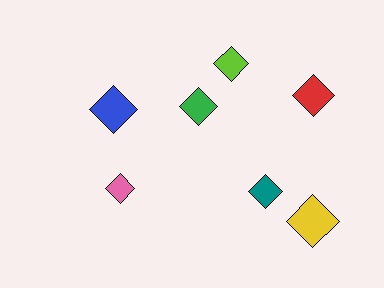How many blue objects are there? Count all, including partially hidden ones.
There is 1 blue object.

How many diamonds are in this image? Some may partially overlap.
There are 7 diamonds.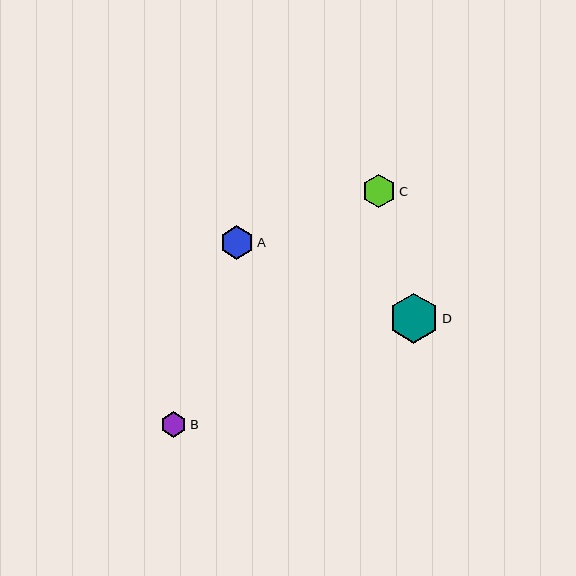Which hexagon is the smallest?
Hexagon B is the smallest with a size of approximately 25 pixels.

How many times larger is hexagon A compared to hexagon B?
Hexagon A is approximately 1.3 times the size of hexagon B.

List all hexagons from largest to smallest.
From largest to smallest: D, A, C, B.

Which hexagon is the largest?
Hexagon D is the largest with a size of approximately 50 pixels.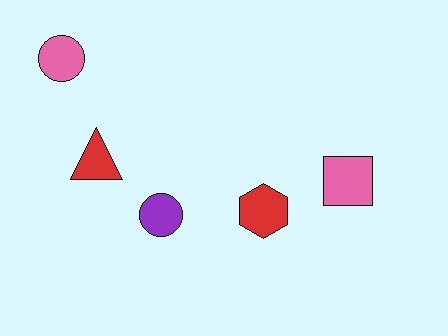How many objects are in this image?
There are 5 objects.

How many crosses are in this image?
There are no crosses.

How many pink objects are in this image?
There are 2 pink objects.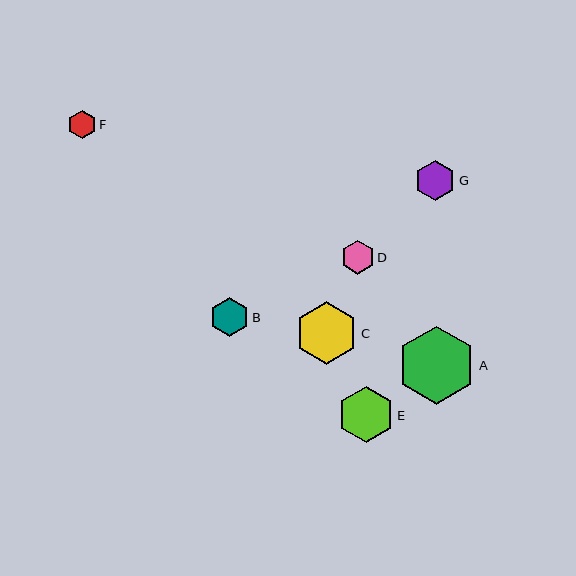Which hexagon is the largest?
Hexagon A is the largest with a size of approximately 78 pixels.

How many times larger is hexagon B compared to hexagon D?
Hexagon B is approximately 1.2 times the size of hexagon D.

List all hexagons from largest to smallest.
From largest to smallest: A, C, E, G, B, D, F.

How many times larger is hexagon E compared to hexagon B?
Hexagon E is approximately 1.4 times the size of hexagon B.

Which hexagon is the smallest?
Hexagon F is the smallest with a size of approximately 28 pixels.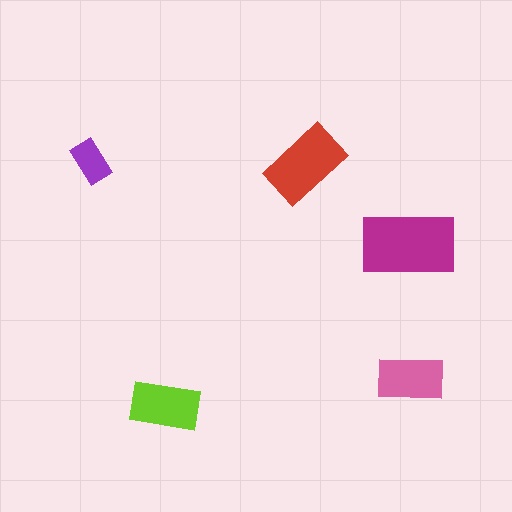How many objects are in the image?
There are 5 objects in the image.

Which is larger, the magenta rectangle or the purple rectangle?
The magenta one.